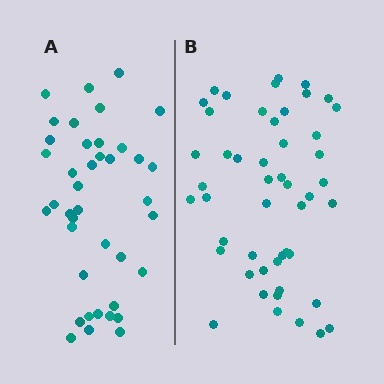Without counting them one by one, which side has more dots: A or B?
Region B (the right region) has more dots.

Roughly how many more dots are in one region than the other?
Region B has roughly 8 or so more dots than region A.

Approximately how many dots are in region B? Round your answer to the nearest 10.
About 50 dots. (The exact count is 49, which rounds to 50.)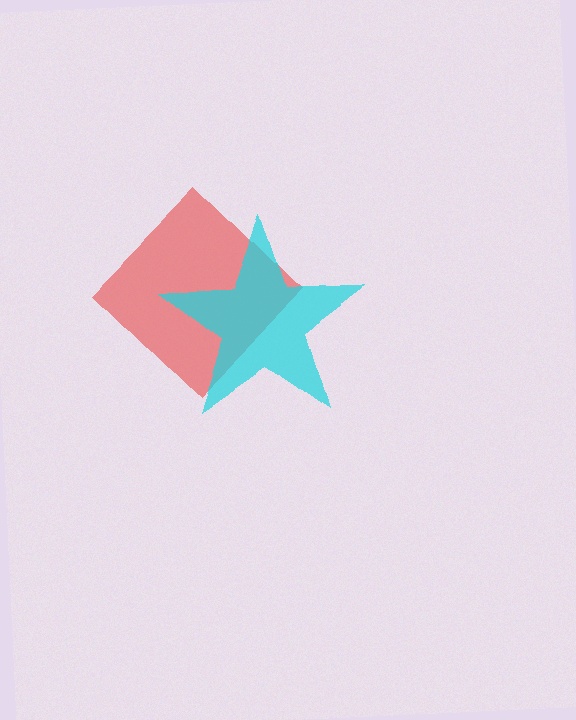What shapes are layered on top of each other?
The layered shapes are: a red diamond, a cyan star.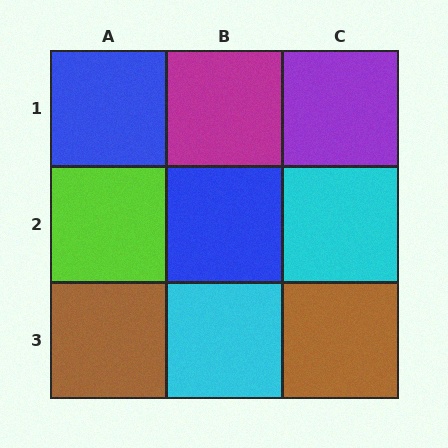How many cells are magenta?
1 cell is magenta.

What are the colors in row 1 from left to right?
Blue, magenta, purple.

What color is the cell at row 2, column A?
Lime.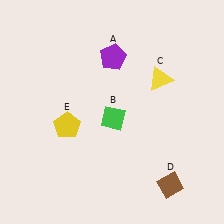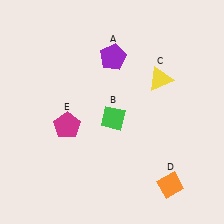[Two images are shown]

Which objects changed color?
D changed from brown to orange. E changed from yellow to magenta.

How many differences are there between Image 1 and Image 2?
There are 2 differences between the two images.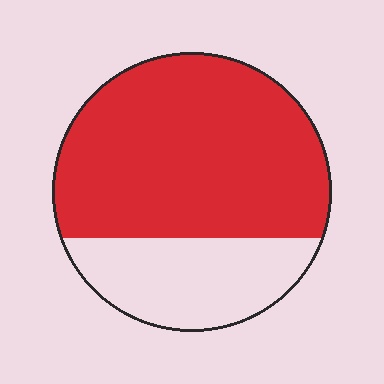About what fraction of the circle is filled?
About two thirds (2/3).